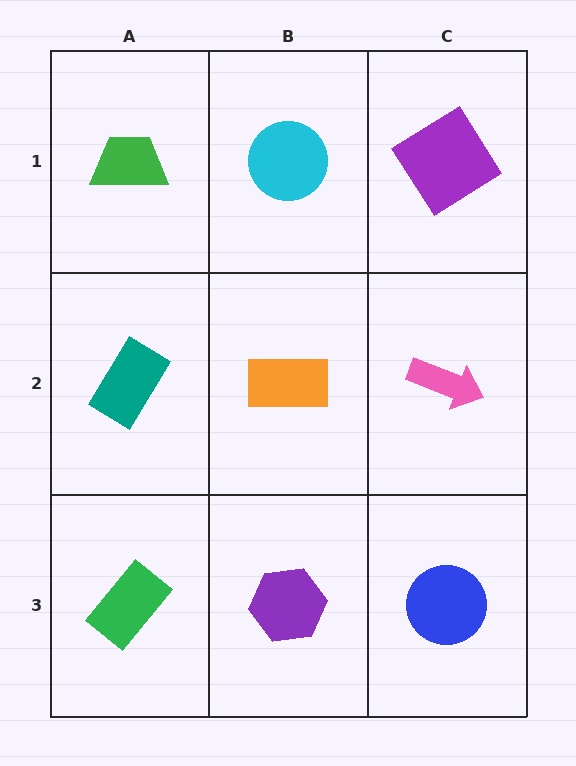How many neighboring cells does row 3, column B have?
3.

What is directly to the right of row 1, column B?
A purple diamond.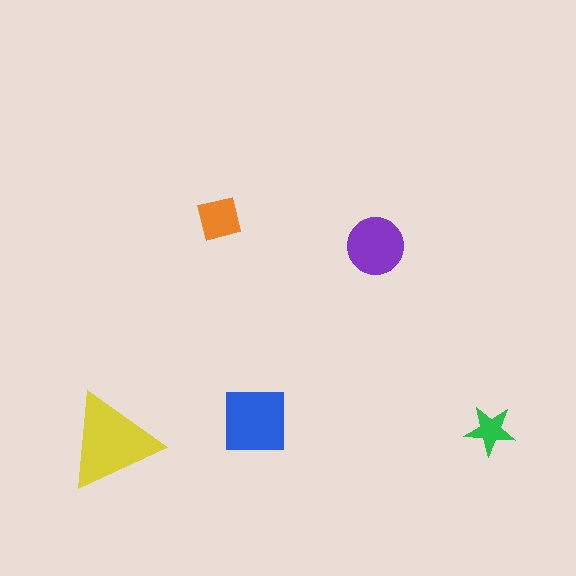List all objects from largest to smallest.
The yellow triangle, the blue square, the purple circle, the orange square, the green star.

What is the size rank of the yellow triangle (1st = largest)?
1st.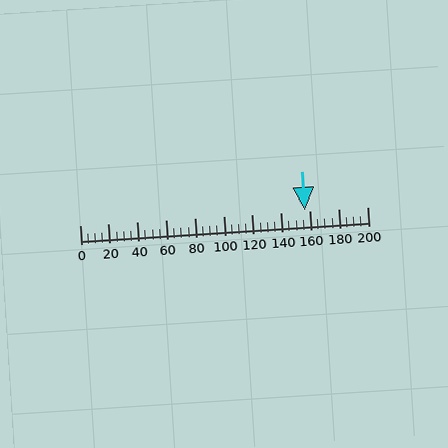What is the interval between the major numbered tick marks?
The major tick marks are spaced 20 units apart.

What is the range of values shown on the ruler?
The ruler shows values from 0 to 200.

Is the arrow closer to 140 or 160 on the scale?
The arrow is closer to 160.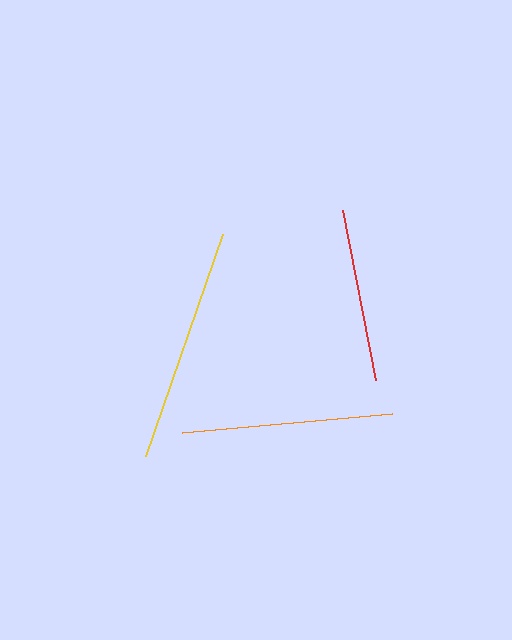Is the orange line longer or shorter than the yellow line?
The yellow line is longer than the orange line.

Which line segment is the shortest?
The red line is the shortest at approximately 174 pixels.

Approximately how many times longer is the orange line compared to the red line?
The orange line is approximately 1.2 times the length of the red line.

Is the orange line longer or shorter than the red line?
The orange line is longer than the red line.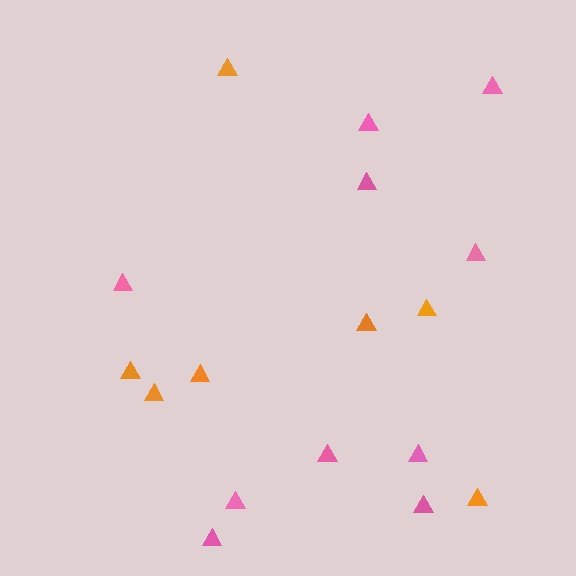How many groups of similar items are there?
There are 2 groups: one group of pink triangles (10) and one group of orange triangles (7).